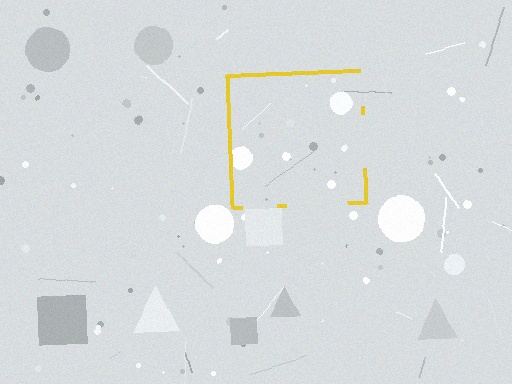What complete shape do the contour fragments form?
The contour fragments form a square.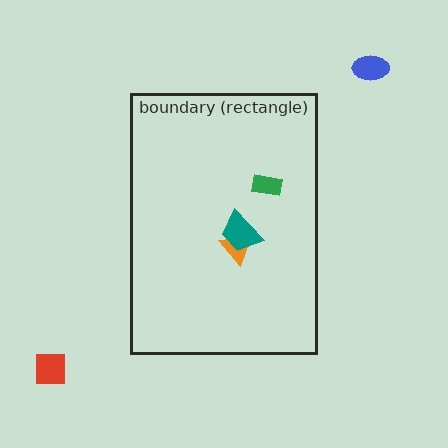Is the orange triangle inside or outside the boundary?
Inside.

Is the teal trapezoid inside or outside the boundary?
Inside.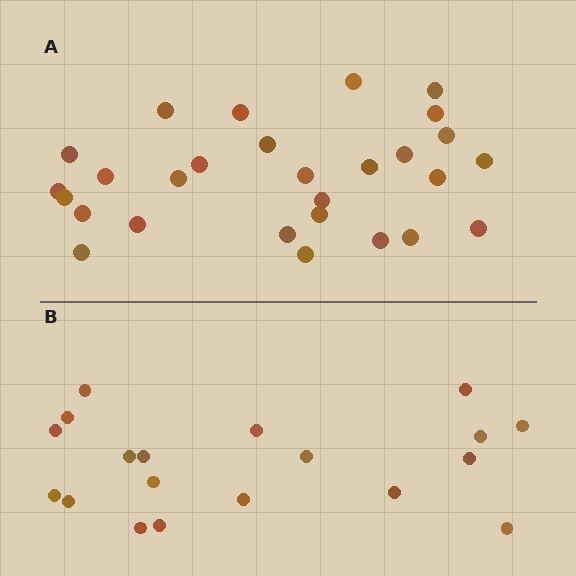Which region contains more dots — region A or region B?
Region A (the top region) has more dots.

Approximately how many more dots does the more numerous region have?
Region A has roughly 8 or so more dots than region B.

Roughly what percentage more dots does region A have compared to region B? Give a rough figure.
About 45% more.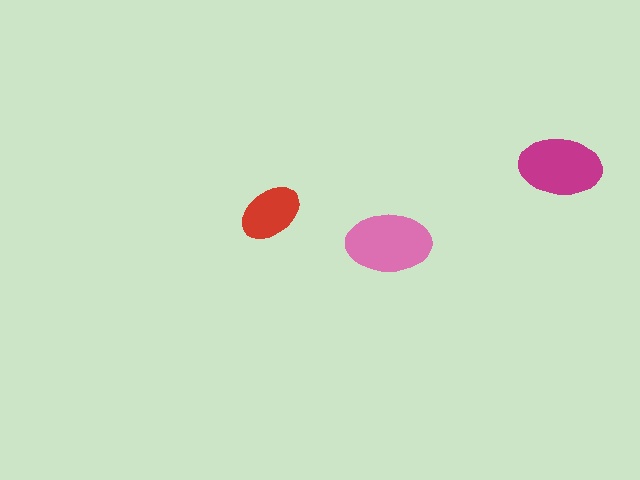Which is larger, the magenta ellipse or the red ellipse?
The magenta one.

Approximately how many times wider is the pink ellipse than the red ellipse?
About 1.5 times wider.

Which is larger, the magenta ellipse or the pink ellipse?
The pink one.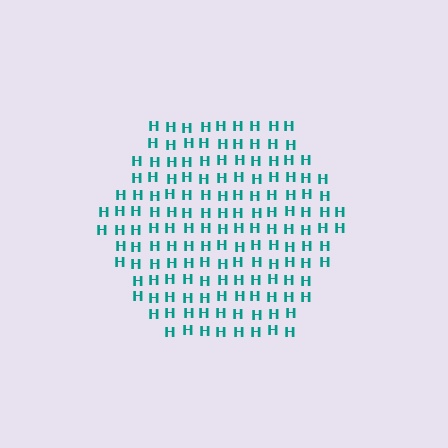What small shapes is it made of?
It is made of small letter H's.